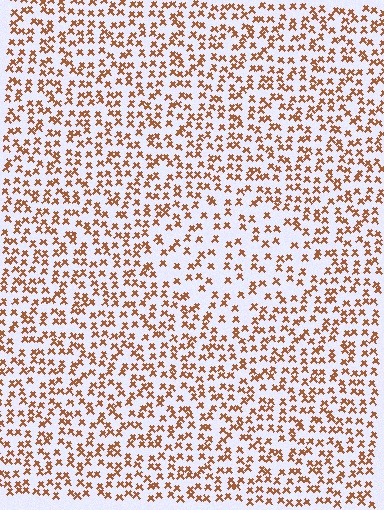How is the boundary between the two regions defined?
The boundary is defined by a change in element density (approximately 1.7x ratio). All elements are the same color, size, and shape.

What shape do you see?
I see a diamond.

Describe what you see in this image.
The image contains small brown elements arranged at two different densities. A diamond-shaped region is visible where the elements are less densely packed than the surrounding area.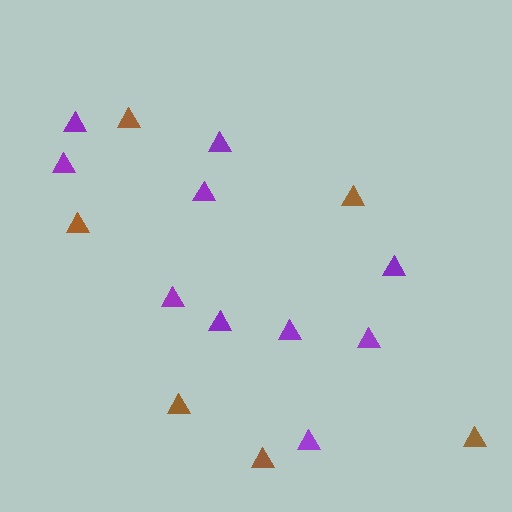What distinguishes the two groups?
There are 2 groups: one group of brown triangles (6) and one group of purple triangles (10).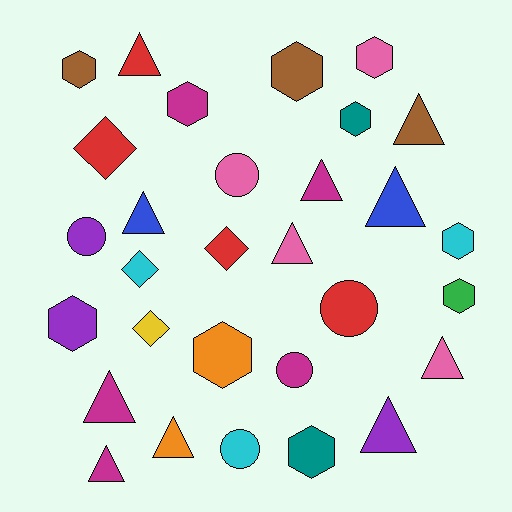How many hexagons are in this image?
There are 10 hexagons.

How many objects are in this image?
There are 30 objects.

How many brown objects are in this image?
There are 3 brown objects.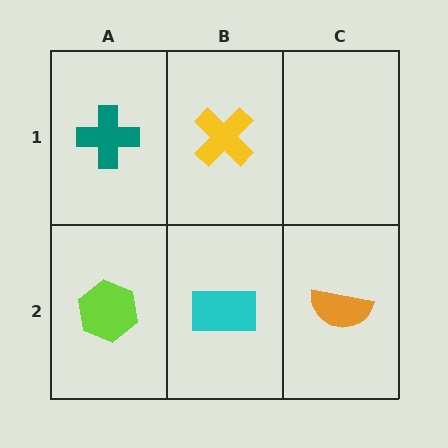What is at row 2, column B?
A cyan rectangle.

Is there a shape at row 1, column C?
No, that cell is empty.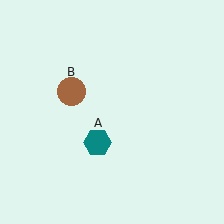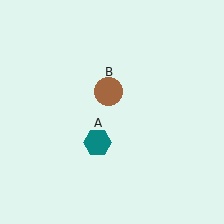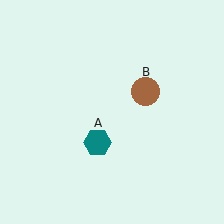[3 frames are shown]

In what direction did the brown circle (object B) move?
The brown circle (object B) moved right.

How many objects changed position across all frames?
1 object changed position: brown circle (object B).